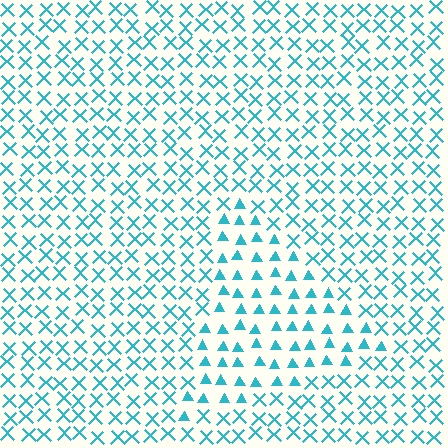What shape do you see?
I see a triangle.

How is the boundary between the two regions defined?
The boundary is defined by a change in element shape: triangles inside vs. X marks outside. All elements share the same color and spacing.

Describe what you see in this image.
The image is filled with small cyan elements arranged in a uniform grid. A triangle-shaped region contains triangles, while the surrounding area contains X marks. The boundary is defined purely by the change in element shape.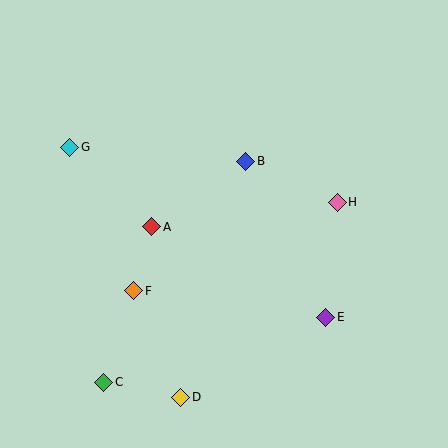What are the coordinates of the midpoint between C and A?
The midpoint between C and A is at (128, 305).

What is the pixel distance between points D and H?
The distance between D and H is 250 pixels.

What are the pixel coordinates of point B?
Point B is at (246, 161).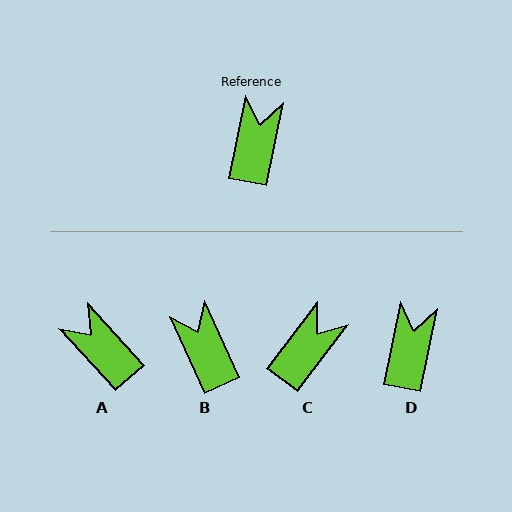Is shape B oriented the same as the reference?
No, it is off by about 36 degrees.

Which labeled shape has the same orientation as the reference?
D.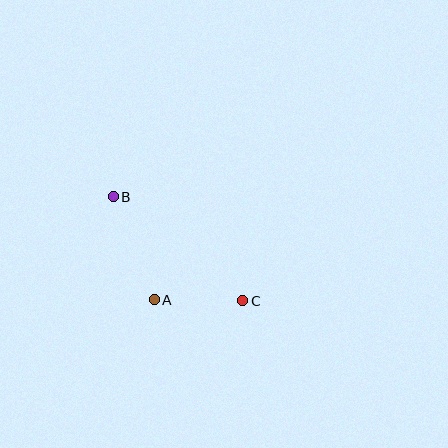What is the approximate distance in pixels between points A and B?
The distance between A and B is approximately 111 pixels.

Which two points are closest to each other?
Points A and C are closest to each other.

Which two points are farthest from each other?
Points B and C are farthest from each other.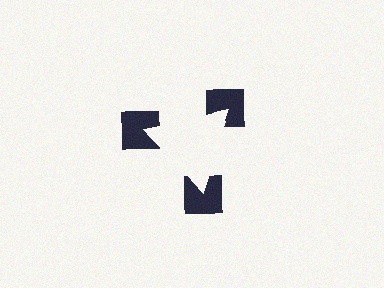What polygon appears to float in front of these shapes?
An illusory triangle — its edges are inferred from the aligned wedge cuts in the notched squares, not physically drawn.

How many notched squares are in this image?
There are 3 — one at each vertex of the illusory triangle.